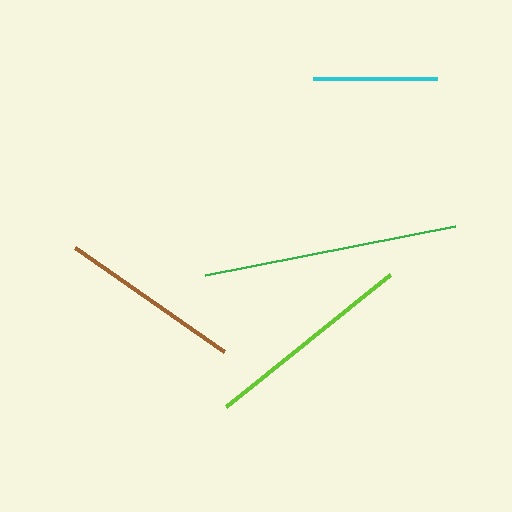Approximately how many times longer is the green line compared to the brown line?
The green line is approximately 1.4 times the length of the brown line.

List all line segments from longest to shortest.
From longest to shortest: green, lime, brown, cyan.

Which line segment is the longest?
The green line is the longest at approximately 254 pixels.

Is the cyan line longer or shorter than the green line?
The green line is longer than the cyan line.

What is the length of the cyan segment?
The cyan segment is approximately 123 pixels long.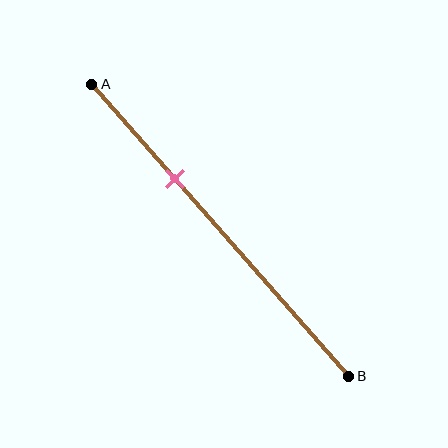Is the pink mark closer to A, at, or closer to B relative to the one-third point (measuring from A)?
The pink mark is approximately at the one-third point of segment AB.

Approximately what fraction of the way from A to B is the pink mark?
The pink mark is approximately 30% of the way from A to B.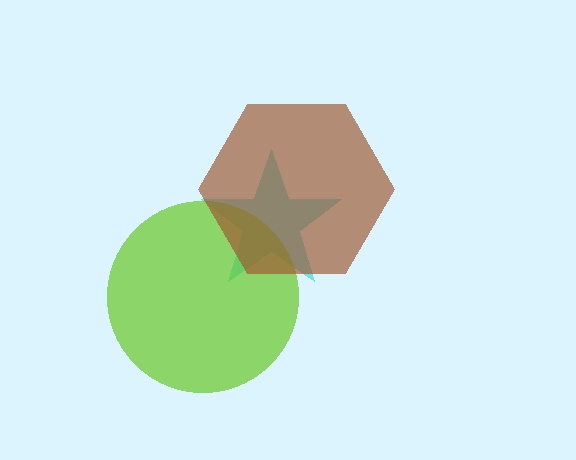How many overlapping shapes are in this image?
There are 3 overlapping shapes in the image.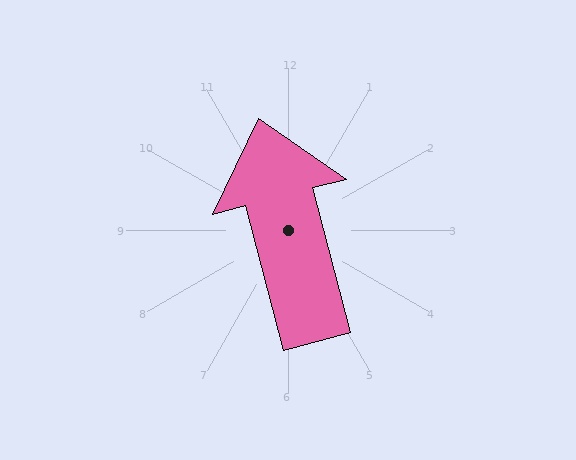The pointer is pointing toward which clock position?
Roughly 12 o'clock.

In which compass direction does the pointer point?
North.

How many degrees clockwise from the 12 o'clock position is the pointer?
Approximately 345 degrees.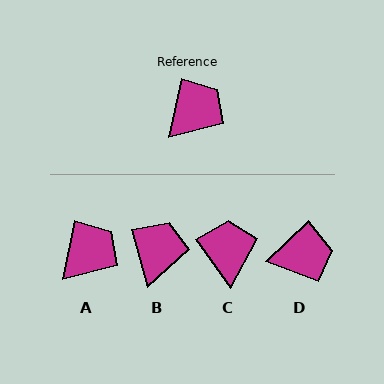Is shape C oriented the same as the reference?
No, it is off by about 48 degrees.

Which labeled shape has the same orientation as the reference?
A.